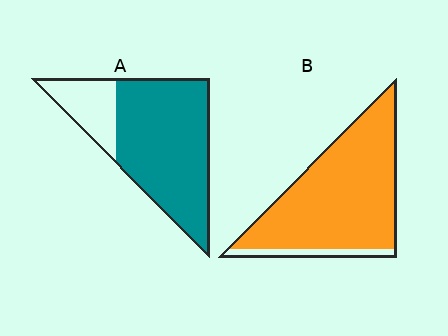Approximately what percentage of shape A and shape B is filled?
A is approximately 75% and B is approximately 90%.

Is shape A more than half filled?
Yes.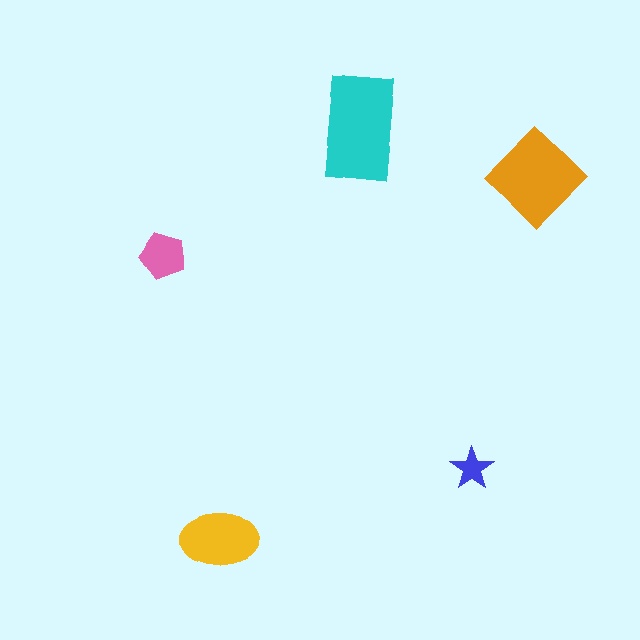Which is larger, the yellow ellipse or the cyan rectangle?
The cyan rectangle.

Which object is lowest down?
The yellow ellipse is bottommost.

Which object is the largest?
The cyan rectangle.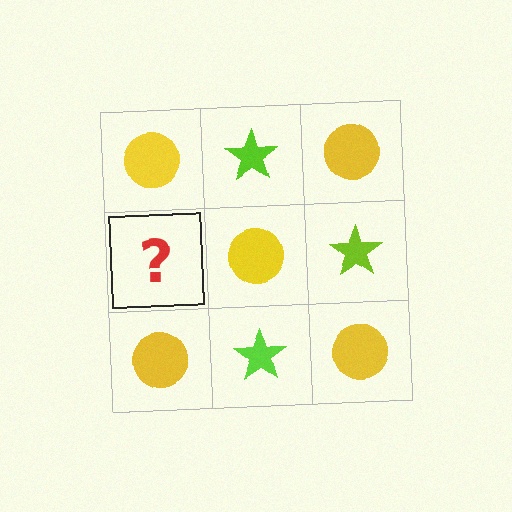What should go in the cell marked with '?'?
The missing cell should contain a lime star.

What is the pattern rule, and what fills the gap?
The rule is that it alternates yellow circle and lime star in a checkerboard pattern. The gap should be filled with a lime star.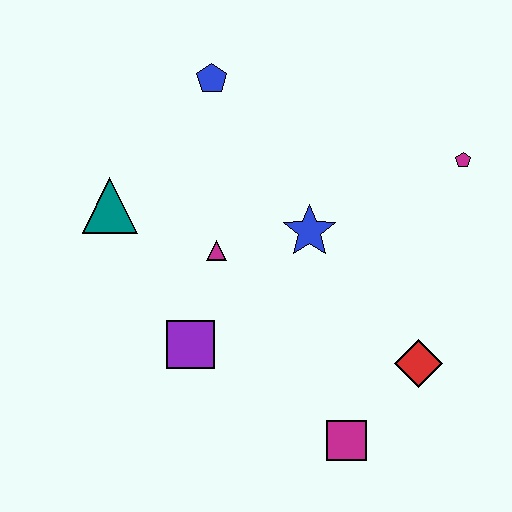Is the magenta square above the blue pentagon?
No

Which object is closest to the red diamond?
The magenta square is closest to the red diamond.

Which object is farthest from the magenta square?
The blue pentagon is farthest from the magenta square.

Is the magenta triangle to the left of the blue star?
Yes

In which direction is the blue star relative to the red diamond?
The blue star is above the red diamond.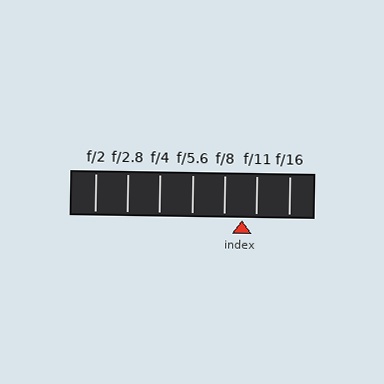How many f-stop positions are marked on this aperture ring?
There are 7 f-stop positions marked.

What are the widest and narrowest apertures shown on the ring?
The widest aperture shown is f/2 and the narrowest is f/16.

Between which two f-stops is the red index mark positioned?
The index mark is between f/8 and f/11.